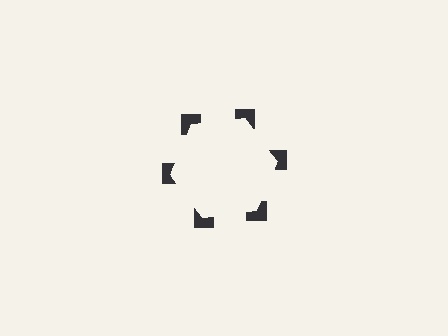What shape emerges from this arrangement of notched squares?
An illusory hexagon — its edges are inferred from the aligned wedge cuts in the notched squares, not physically drawn.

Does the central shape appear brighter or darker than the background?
It typically appears slightly brighter than the background, even though no actual brightness change is drawn.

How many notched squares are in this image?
There are 6 — one at each vertex of the illusory hexagon.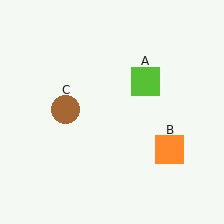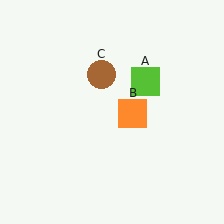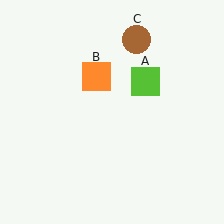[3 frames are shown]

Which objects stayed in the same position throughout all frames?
Lime square (object A) remained stationary.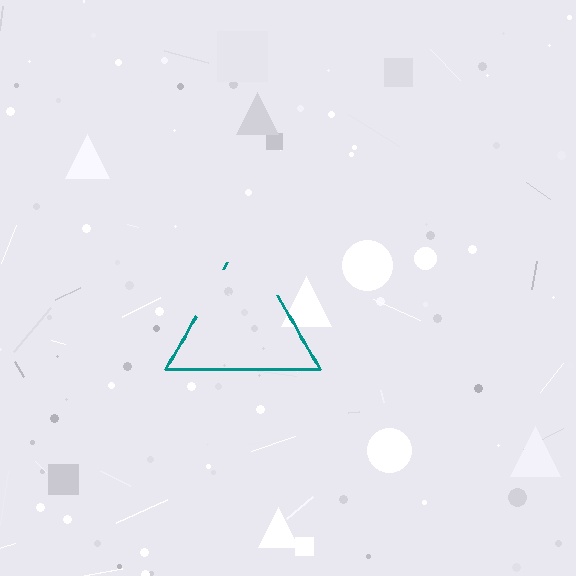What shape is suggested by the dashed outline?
The dashed outline suggests a triangle.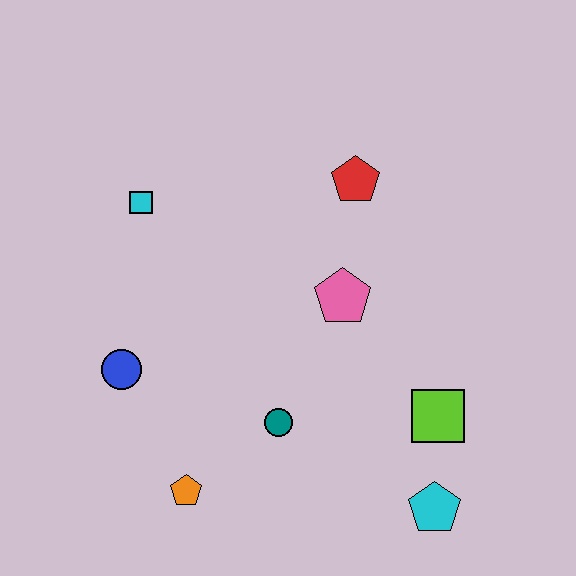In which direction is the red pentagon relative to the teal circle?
The red pentagon is above the teal circle.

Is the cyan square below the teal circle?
No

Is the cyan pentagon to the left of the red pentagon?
No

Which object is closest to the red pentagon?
The pink pentagon is closest to the red pentagon.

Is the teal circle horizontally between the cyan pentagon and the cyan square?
Yes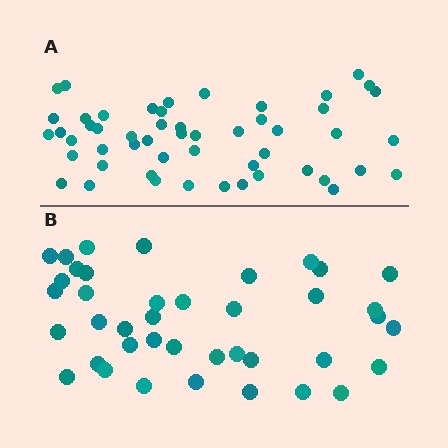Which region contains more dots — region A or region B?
Region A (the top region) has more dots.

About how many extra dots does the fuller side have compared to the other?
Region A has roughly 12 or so more dots than region B.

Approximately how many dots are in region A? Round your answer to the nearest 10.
About 50 dots. (The exact count is 52, which rounds to 50.)